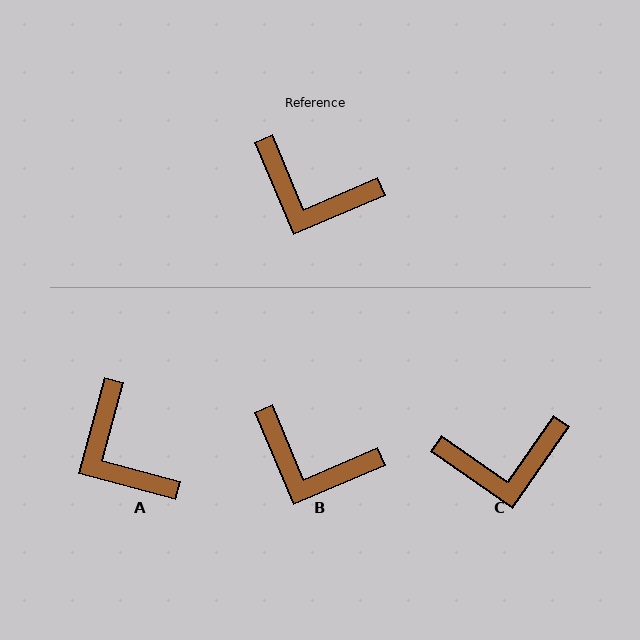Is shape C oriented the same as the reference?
No, it is off by about 32 degrees.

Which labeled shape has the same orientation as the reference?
B.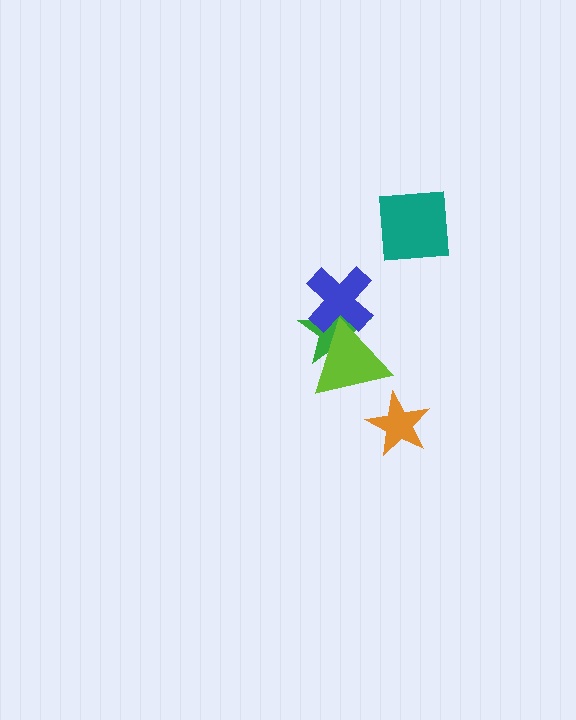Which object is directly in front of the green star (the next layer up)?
The blue cross is directly in front of the green star.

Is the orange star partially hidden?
No, no other shape covers it.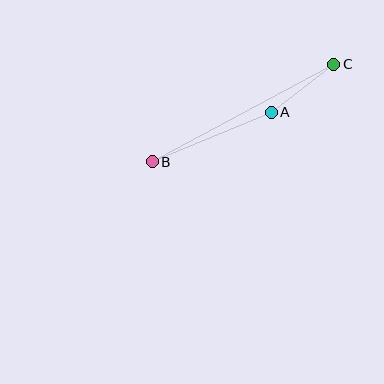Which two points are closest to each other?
Points A and C are closest to each other.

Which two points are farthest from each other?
Points B and C are farthest from each other.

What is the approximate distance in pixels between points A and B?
The distance between A and B is approximately 129 pixels.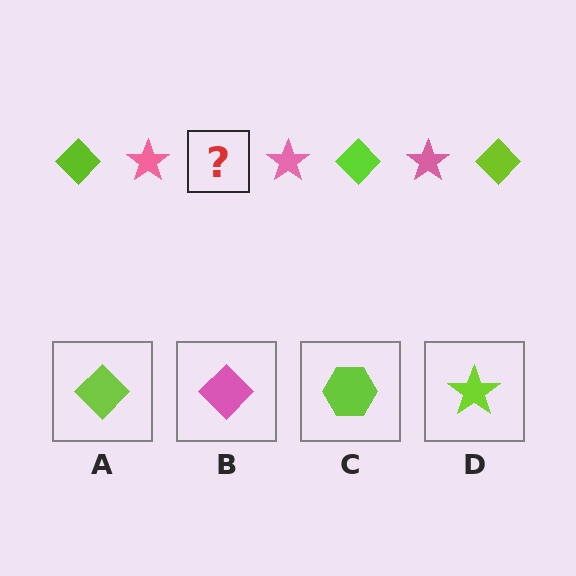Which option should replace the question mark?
Option A.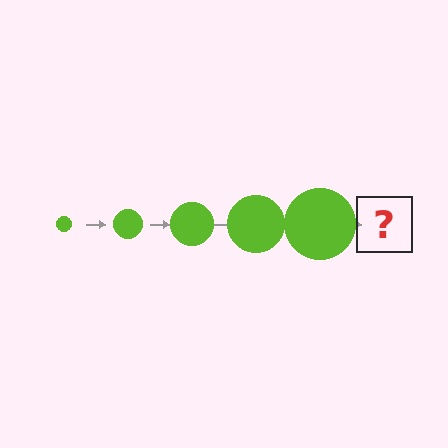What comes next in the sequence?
The next element should be a lime circle, larger than the previous one.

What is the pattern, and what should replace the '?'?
The pattern is that the circle gets progressively larger each step. The '?' should be a lime circle, larger than the previous one.